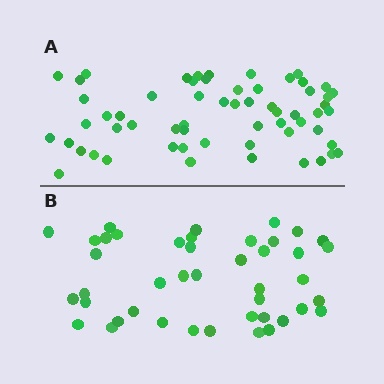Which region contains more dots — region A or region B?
Region A (the top region) has more dots.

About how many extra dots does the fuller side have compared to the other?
Region A has approximately 15 more dots than region B.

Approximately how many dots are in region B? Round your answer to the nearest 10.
About 40 dots. (The exact count is 43, which rounds to 40.)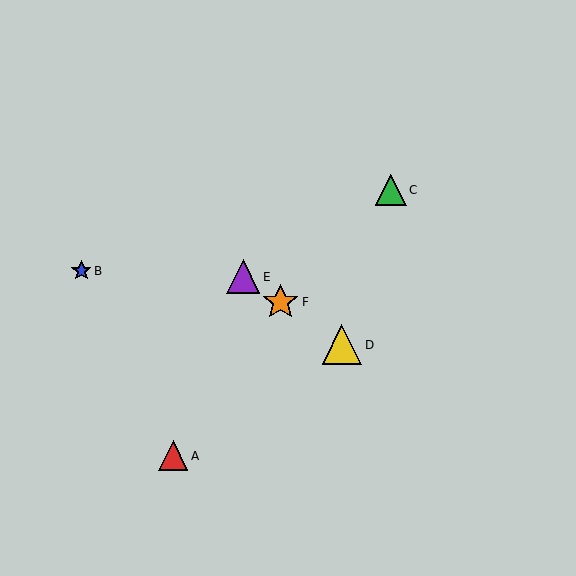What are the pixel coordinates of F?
Object F is at (281, 302).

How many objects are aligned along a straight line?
3 objects (D, E, F) are aligned along a straight line.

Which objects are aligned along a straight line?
Objects D, E, F are aligned along a straight line.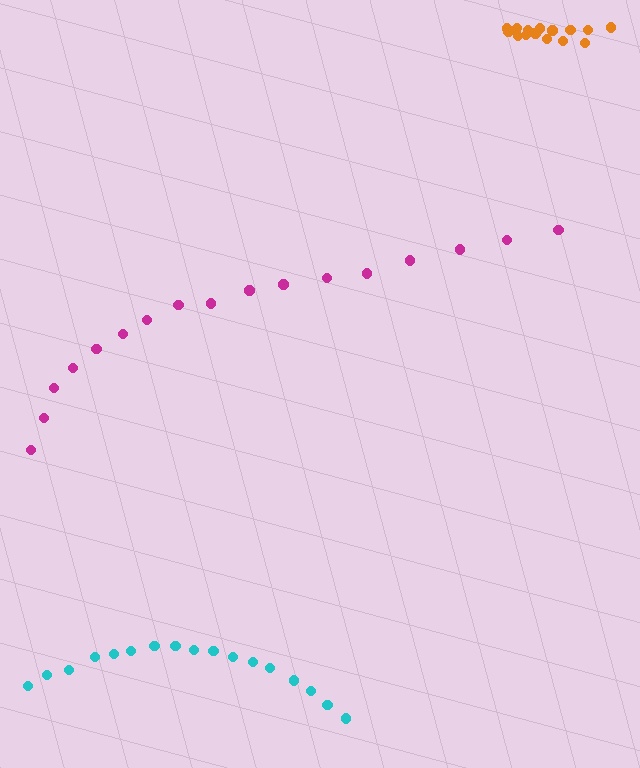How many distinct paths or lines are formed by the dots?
There are 3 distinct paths.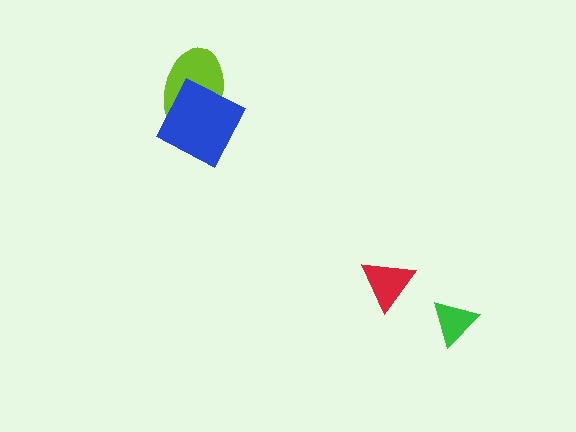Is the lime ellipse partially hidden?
Yes, it is partially covered by another shape.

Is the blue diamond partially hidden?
No, no other shape covers it.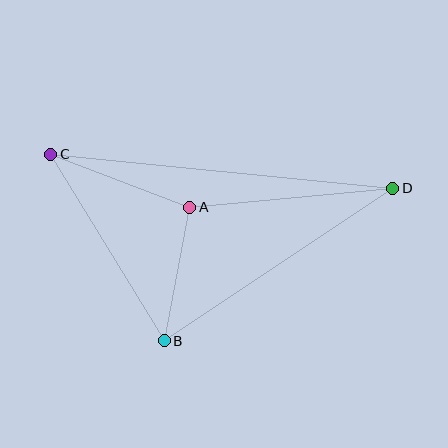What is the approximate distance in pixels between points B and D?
The distance between B and D is approximately 275 pixels.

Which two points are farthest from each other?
Points C and D are farthest from each other.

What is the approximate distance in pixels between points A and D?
The distance between A and D is approximately 204 pixels.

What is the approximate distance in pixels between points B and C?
The distance between B and C is approximately 218 pixels.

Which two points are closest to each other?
Points A and B are closest to each other.